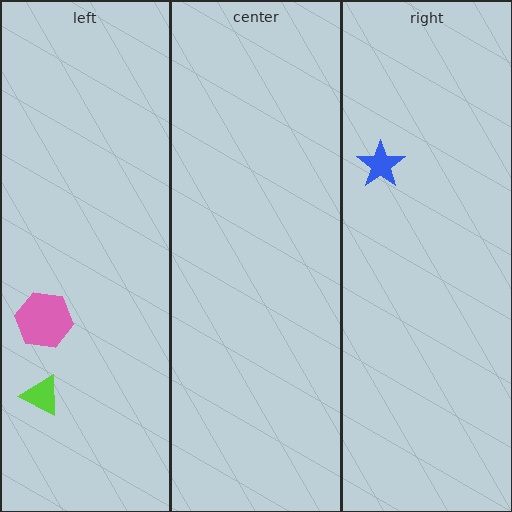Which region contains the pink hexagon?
The left region.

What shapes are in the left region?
The pink hexagon, the lime triangle.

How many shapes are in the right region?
1.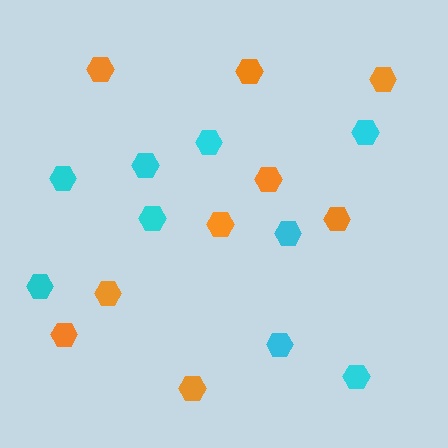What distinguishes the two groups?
There are 2 groups: one group of orange hexagons (9) and one group of cyan hexagons (9).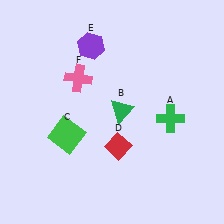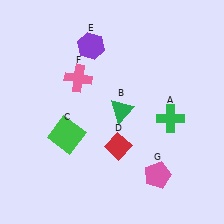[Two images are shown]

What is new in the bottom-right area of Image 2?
A pink pentagon (G) was added in the bottom-right area of Image 2.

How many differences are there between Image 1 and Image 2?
There is 1 difference between the two images.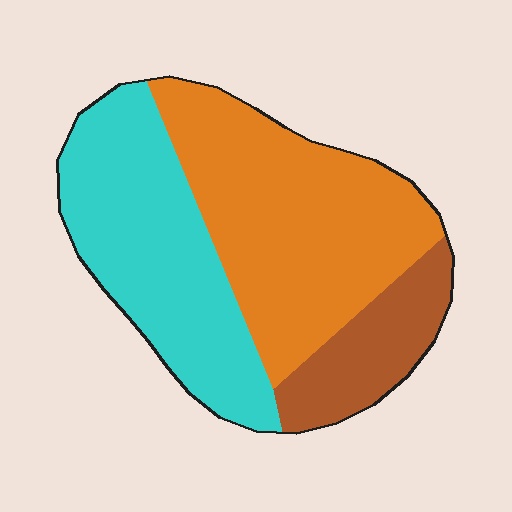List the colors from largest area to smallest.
From largest to smallest: orange, cyan, brown.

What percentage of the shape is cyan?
Cyan covers 38% of the shape.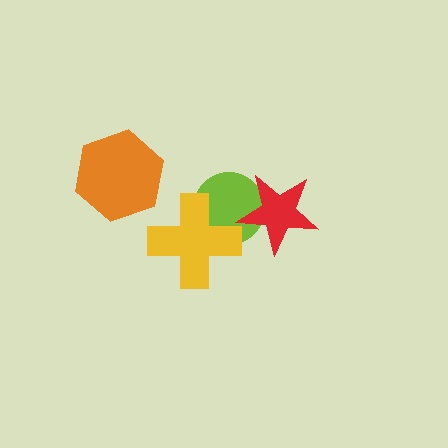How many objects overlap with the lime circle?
2 objects overlap with the lime circle.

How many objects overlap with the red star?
1 object overlaps with the red star.